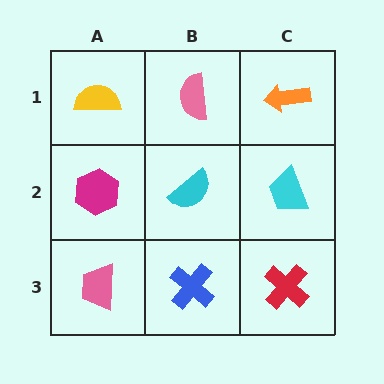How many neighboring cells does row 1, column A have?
2.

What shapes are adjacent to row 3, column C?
A cyan trapezoid (row 2, column C), a blue cross (row 3, column B).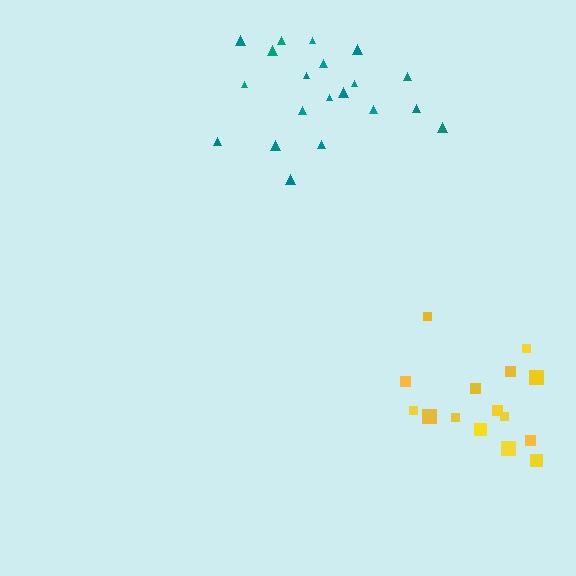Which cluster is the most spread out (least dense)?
Yellow.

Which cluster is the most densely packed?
Teal.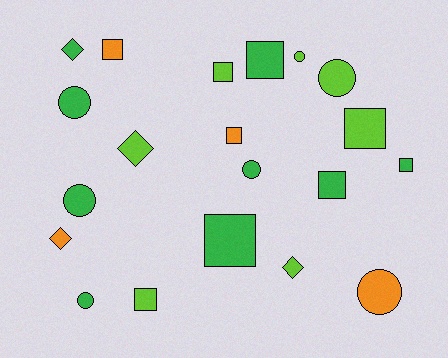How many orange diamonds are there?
There is 1 orange diamond.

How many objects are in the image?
There are 20 objects.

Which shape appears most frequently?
Square, with 9 objects.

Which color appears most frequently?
Green, with 9 objects.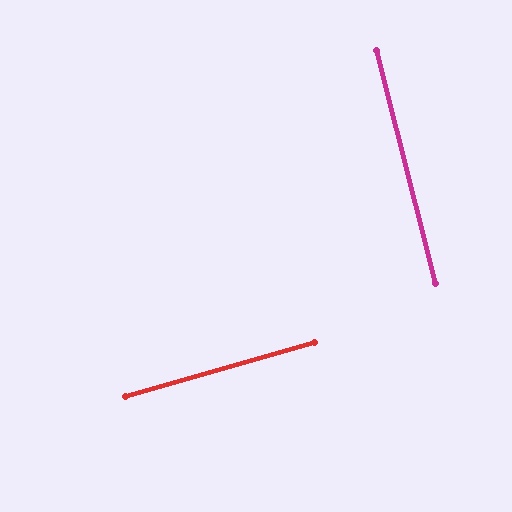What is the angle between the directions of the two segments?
Approximately 88 degrees.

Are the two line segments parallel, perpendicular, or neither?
Perpendicular — they meet at approximately 88°.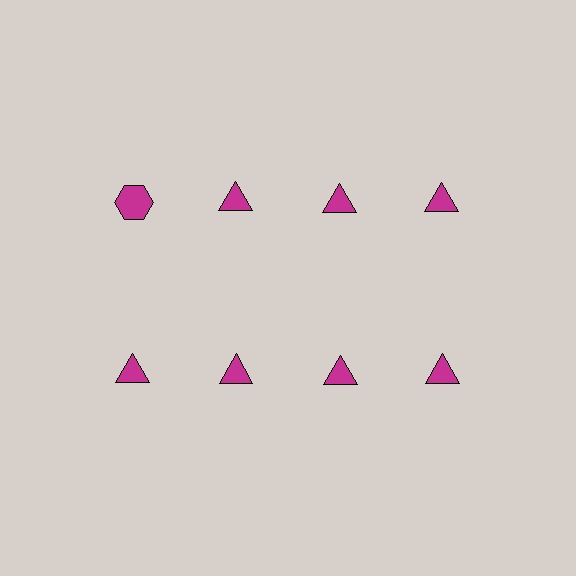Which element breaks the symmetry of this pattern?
The magenta hexagon in the top row, leftmost column breaks the symmetry. All other shapes are magenta triangles.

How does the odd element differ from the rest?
It has a different shape: hexagon instead of triangle.